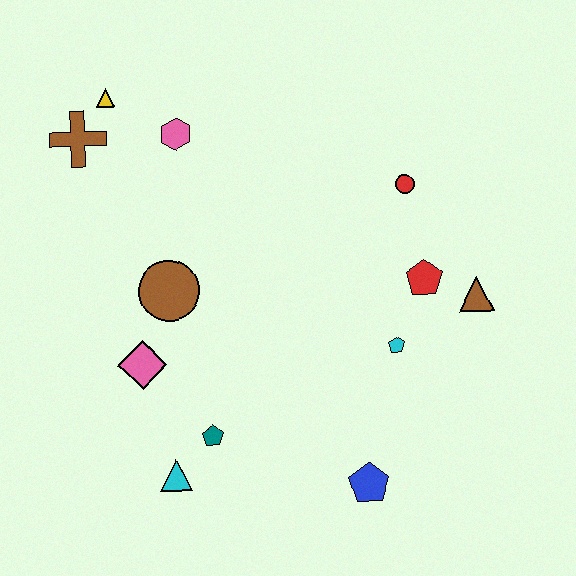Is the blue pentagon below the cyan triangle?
Yes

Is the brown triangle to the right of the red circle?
Yes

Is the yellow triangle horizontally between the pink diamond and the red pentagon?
No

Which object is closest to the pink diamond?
The brown circle is closest to the pink diamond.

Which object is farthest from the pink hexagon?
The blue pentagon is farthest from the pink hexagon.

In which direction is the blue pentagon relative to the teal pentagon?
The blue pentagon is to the right of the teal pentagon.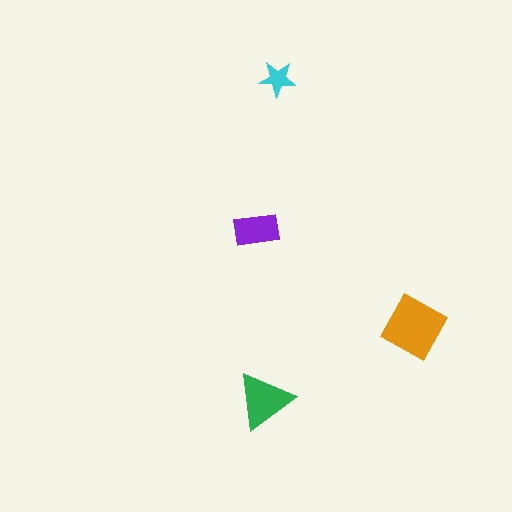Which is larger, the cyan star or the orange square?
The orange square.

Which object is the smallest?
The cyan star.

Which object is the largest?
The orange square.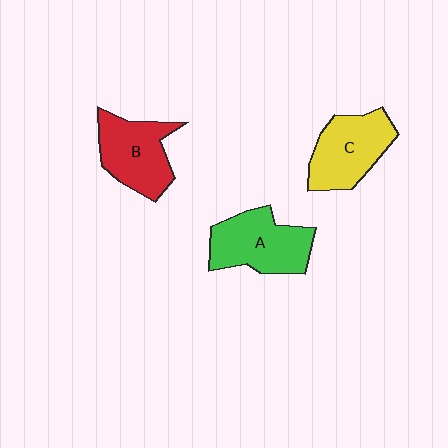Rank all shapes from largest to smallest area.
From largest to smallest: A (green), C (yellow), B (red).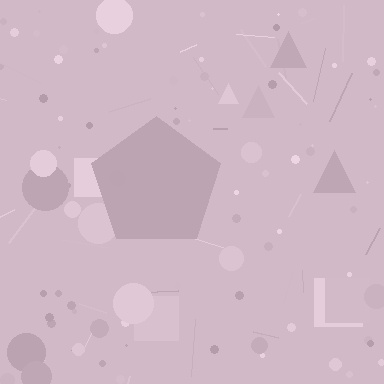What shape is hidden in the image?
A pentagon is hidden in the image.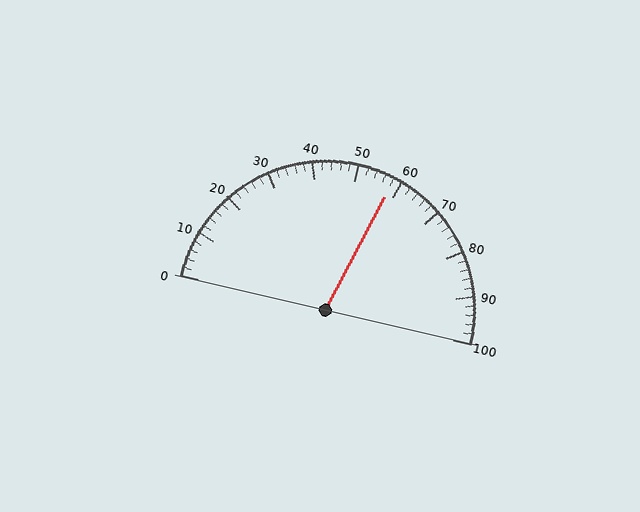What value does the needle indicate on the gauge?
The needle indicates approximately 58.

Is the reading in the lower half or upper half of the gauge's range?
The reading is in the upper half of the range (0 to 100).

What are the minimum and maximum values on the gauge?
The gauge ranges from 0 to 100.